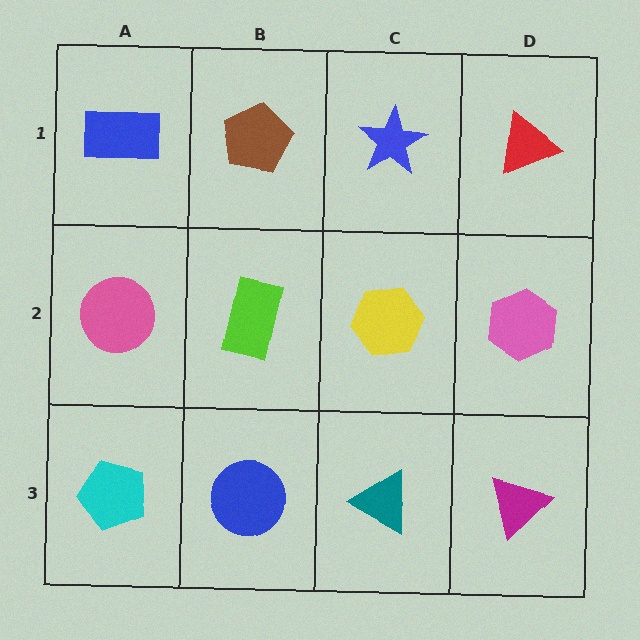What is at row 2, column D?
A pink hexagon.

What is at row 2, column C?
A yellow hexagon.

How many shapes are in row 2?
4 shapes.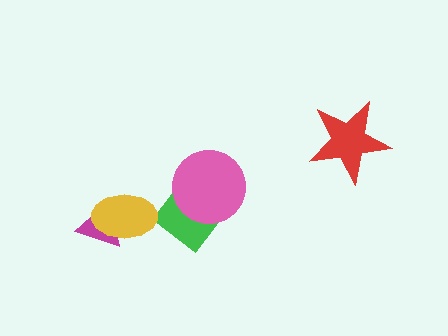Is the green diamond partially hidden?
Yes, it is partially covered by another shape.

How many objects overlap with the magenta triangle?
1 object overlaps with the magenta triangle.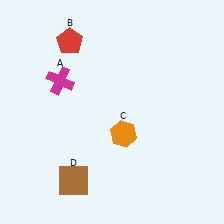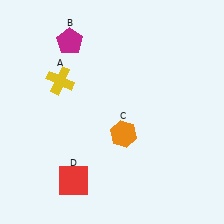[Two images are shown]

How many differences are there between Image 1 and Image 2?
There are 3 differences between the two images.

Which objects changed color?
A changed from magenta to yellow. B changed from red to magenta. D changed from brown to red.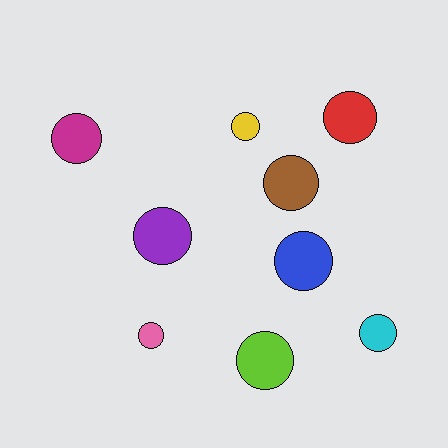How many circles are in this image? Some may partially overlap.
There are 9 circles.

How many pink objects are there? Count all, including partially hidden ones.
There is 1 pink object.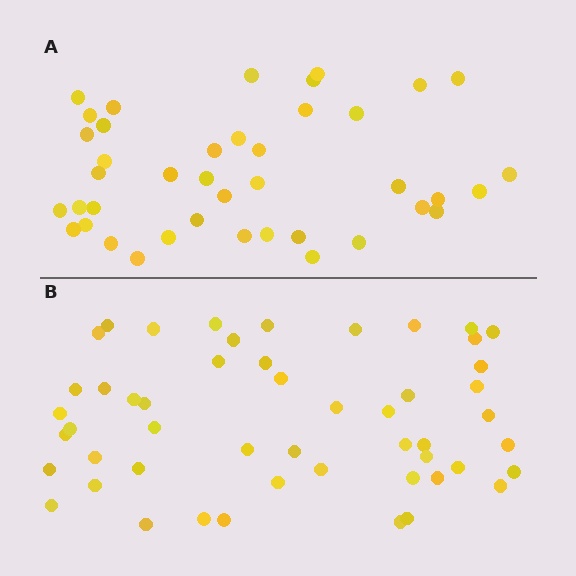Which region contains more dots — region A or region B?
Region B (the bottom region) has more dots.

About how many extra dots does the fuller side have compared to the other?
Region B has roughly 10 or so more dots than region A.